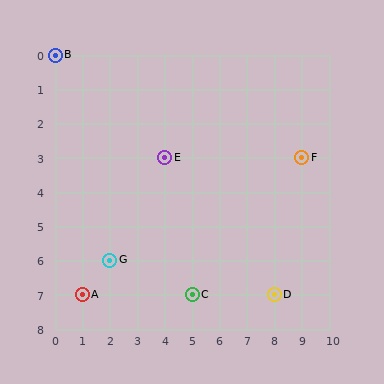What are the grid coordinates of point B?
Point B is at grid coordinates (0, 0).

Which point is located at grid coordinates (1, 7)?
Point A is at (1, 7).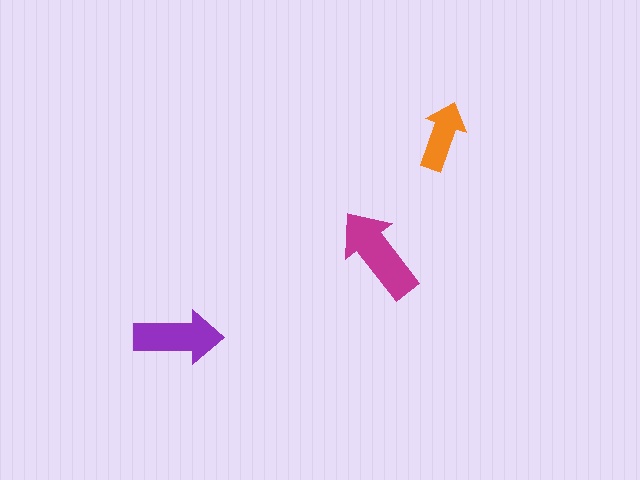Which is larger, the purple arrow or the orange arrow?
The purple one.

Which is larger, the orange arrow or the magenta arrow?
The magenta one.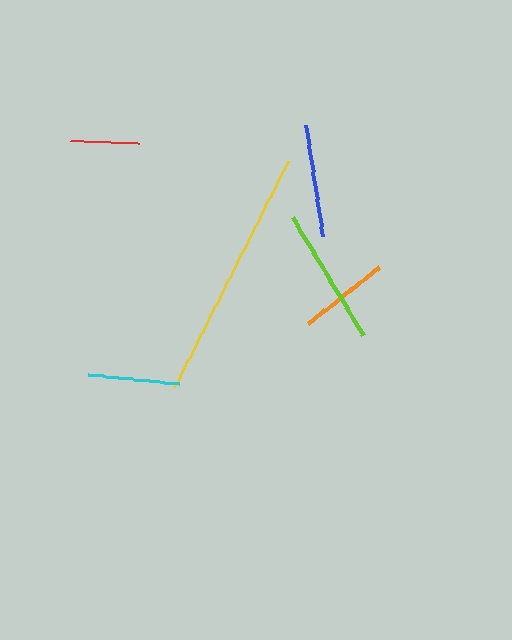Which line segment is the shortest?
The red line is the shortest at approximately 70 pixels.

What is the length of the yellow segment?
The yellow segment is approximately 254 pixels long.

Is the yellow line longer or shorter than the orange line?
The yellow line is longer than the orange line.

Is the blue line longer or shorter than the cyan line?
The blue line is longer than the cyan line.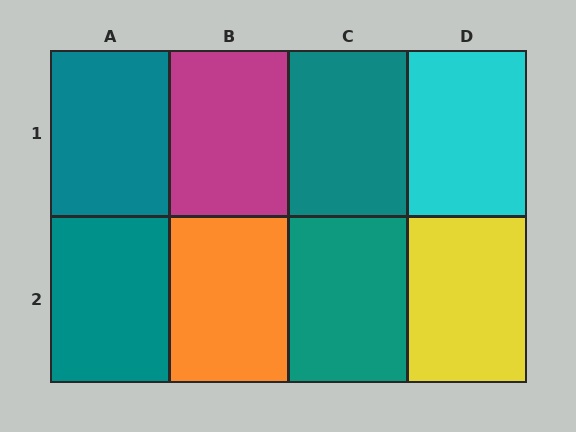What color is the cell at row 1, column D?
Cyan.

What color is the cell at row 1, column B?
Magenta.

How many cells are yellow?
1 cell is yellow.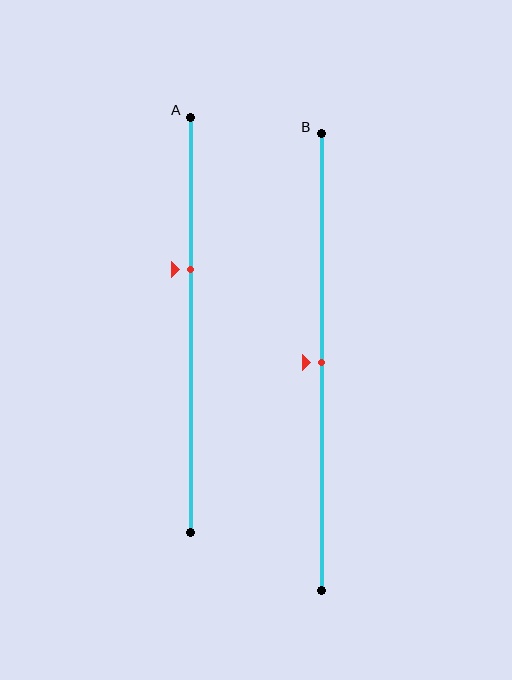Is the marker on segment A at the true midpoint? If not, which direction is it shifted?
No, the marker on segment A is shifted upward by about 13% of the segment length.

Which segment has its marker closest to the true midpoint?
Segment B has its marker closest to the true midpoint.